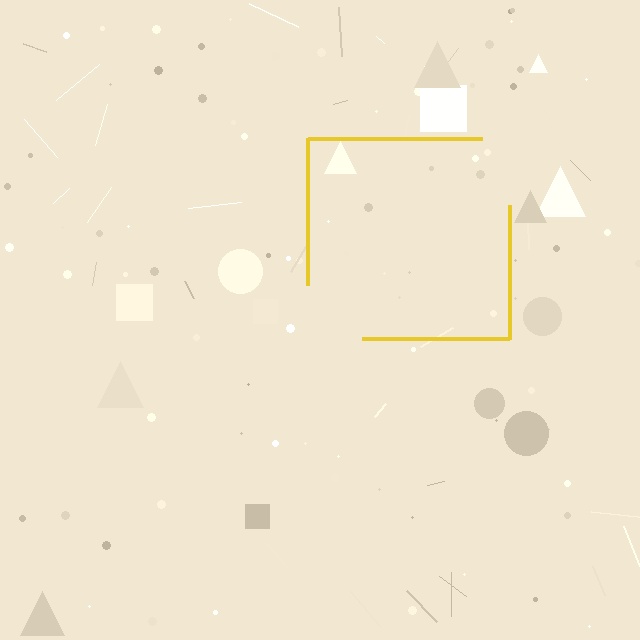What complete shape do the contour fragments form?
The contour fragments form a square.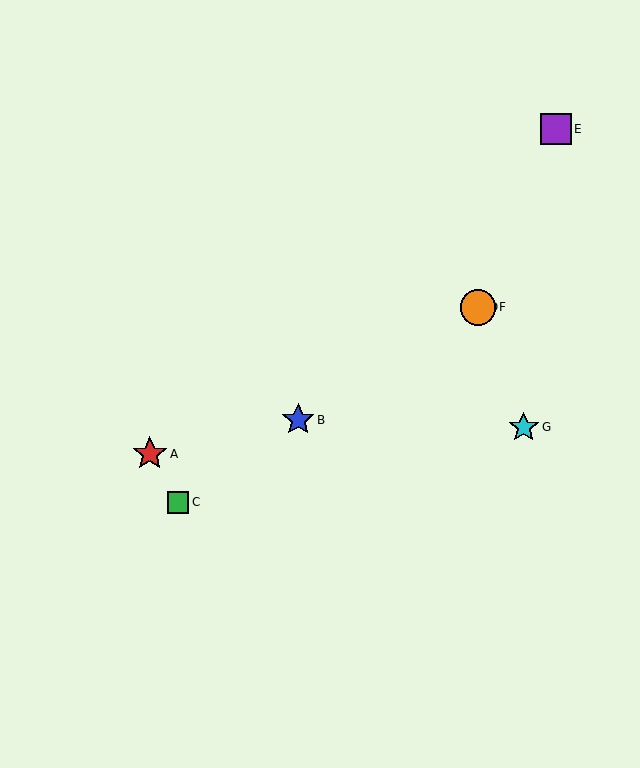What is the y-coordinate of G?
Object G is at y≈427.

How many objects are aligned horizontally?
2 objects (D, F) are aligned horizontally.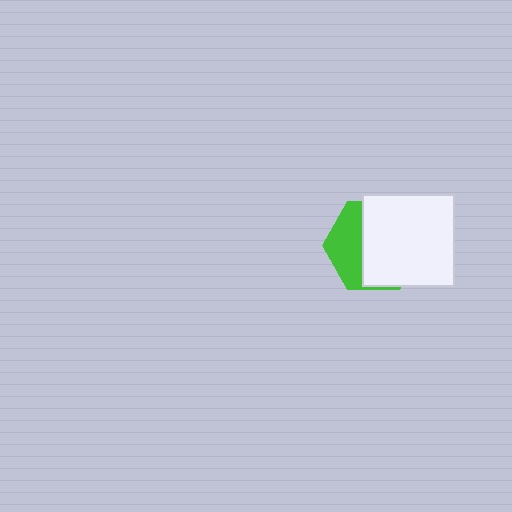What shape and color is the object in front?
The object in front is a white square.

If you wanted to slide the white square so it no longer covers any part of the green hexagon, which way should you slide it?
Slide it right — that is the most direct way to separate the two shapes.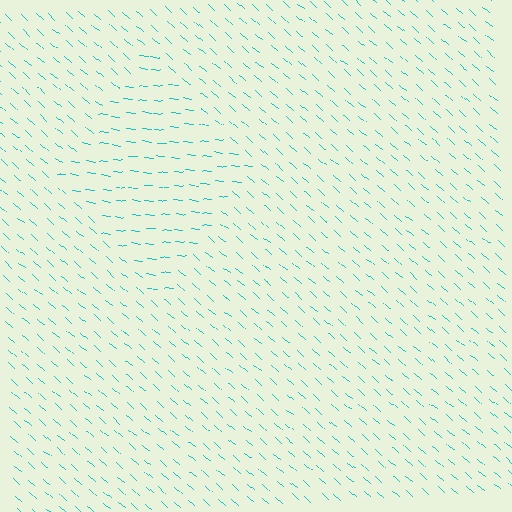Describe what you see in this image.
The image is filled with small cyan line segments. A diamond region in the image has lines oriented differently from the surrounding lines, creating a visible texture boundary.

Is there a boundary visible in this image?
Yes, there is a texture boundary formed by a change in line orientation.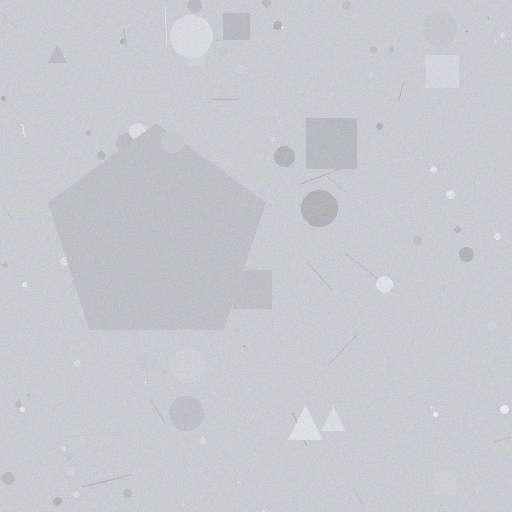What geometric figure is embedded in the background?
A pentagon is embedded in the background.